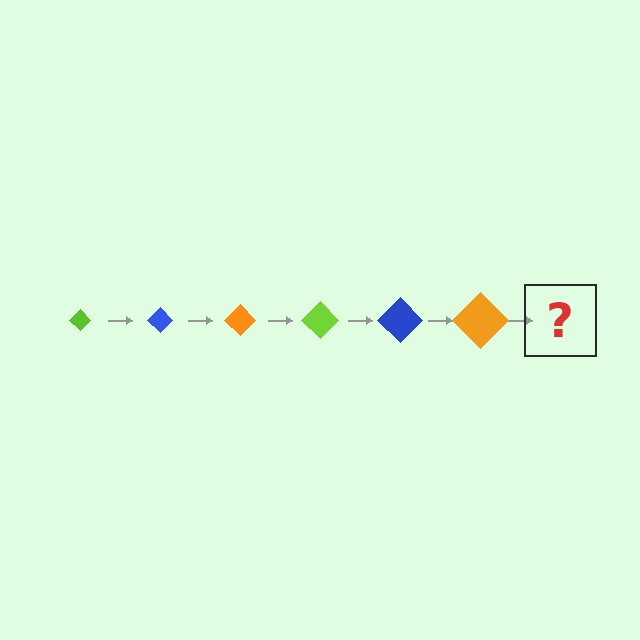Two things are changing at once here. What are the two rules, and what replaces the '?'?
The two rules are that the diamond grows larger each step and the color cycles through lime, blue, and orange. The '?' should be a lime diamond, larger than the previous one.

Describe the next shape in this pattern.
It should be a lime diamond, larger than the previous one.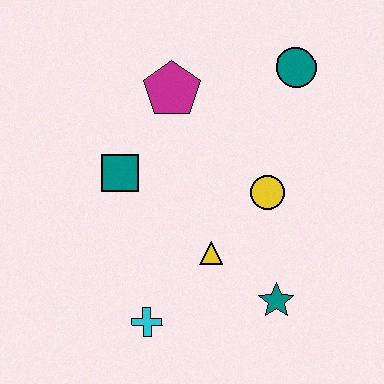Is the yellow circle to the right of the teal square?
Yes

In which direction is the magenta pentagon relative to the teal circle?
The magenta pentagon is to the left of the teal circle.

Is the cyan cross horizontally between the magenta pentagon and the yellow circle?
No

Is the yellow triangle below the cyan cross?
No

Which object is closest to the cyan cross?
The yellow triangle is closest to the cyan cross.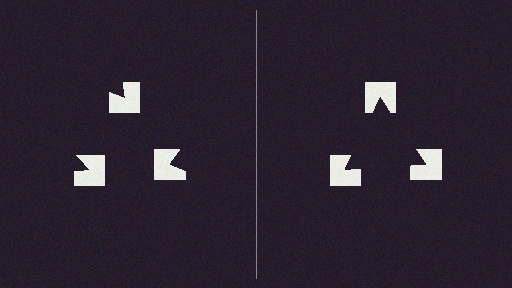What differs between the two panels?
The notched squares are positioned identically on both sides; only the wedge orientations differ. On the right they align to a triangle; on the left they are misaligned.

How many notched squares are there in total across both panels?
6 — 3 on each side.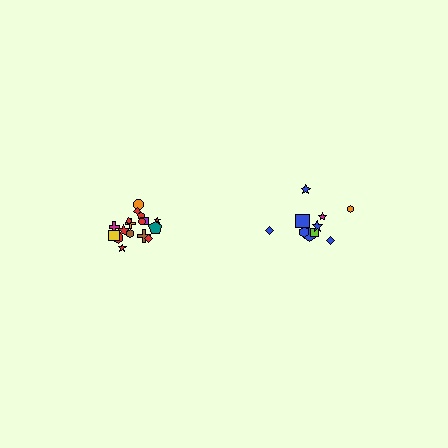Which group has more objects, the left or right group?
The left group.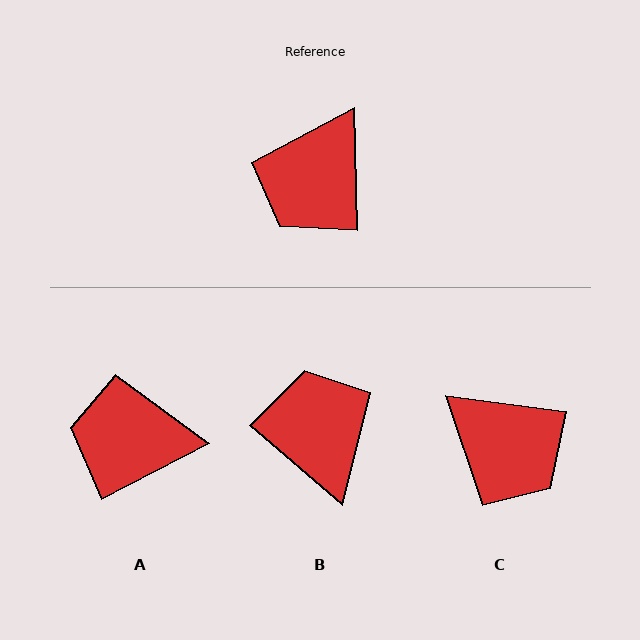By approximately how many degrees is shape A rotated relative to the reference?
Approximately 64 degrees clockwise.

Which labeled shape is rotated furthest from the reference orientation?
B, about 132 degrees away.